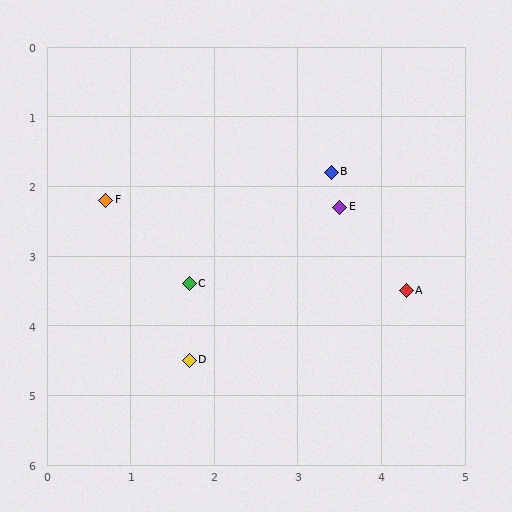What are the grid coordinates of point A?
Point A is at approximately (4.3, 3.5).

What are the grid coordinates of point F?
Point F is at approximately (0.7, 2.2).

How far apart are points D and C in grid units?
Points D and C are about 1.1 grid units apart.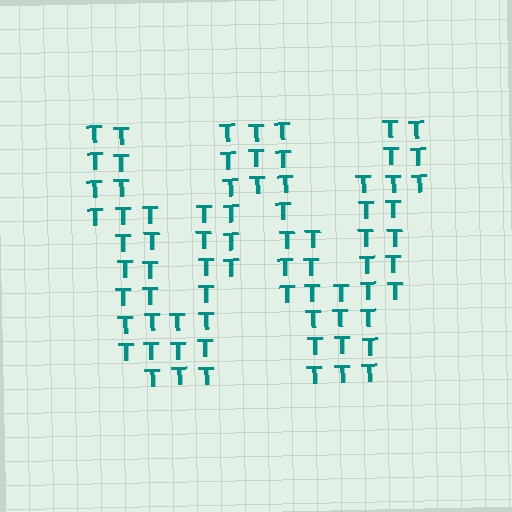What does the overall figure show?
The overall figure shows the letter W.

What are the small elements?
The small elements are letter T's.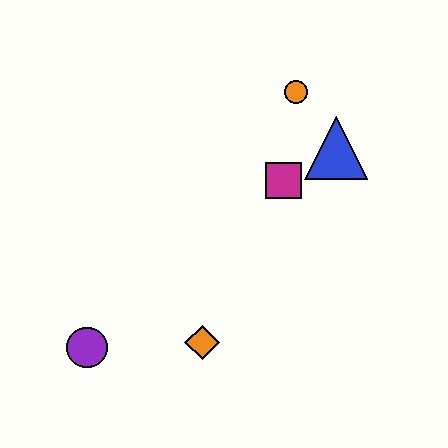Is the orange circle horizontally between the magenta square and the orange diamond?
No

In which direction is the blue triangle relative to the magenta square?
The blue triangle is to the right of the magenta square.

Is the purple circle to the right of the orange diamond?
No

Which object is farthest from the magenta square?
The purple circle is farthest from the magenta square.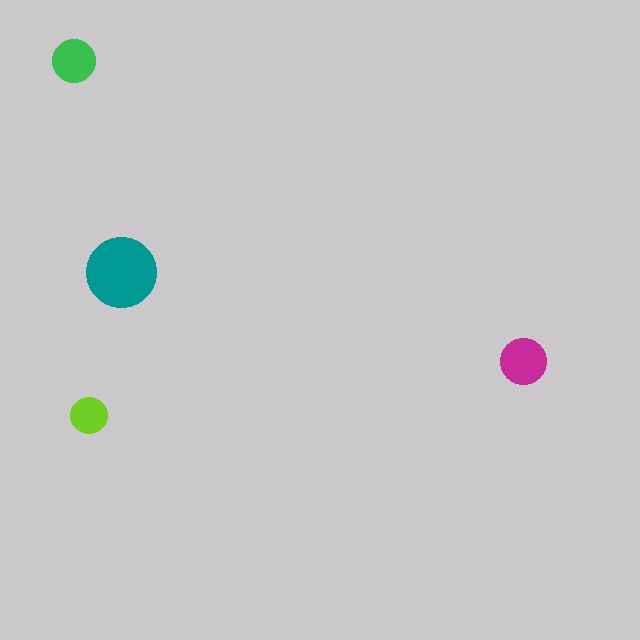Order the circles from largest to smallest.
the teal one, the magenta one, the green one, the lime one.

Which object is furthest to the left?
The green circle is leftmost.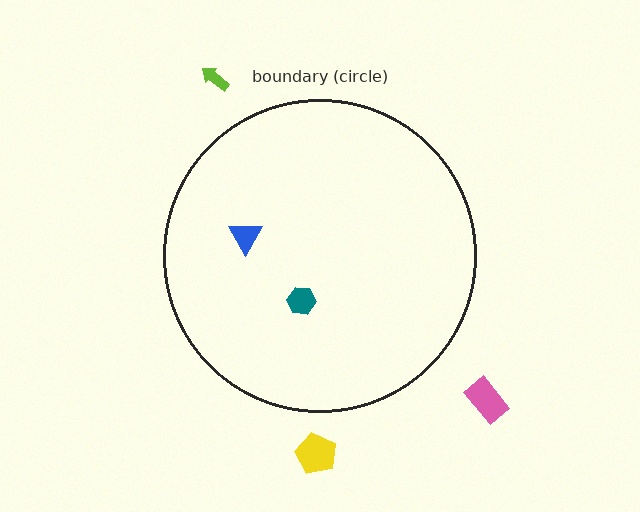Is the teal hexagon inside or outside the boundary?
Inside.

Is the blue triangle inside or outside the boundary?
Inside.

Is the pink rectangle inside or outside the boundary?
Outside.